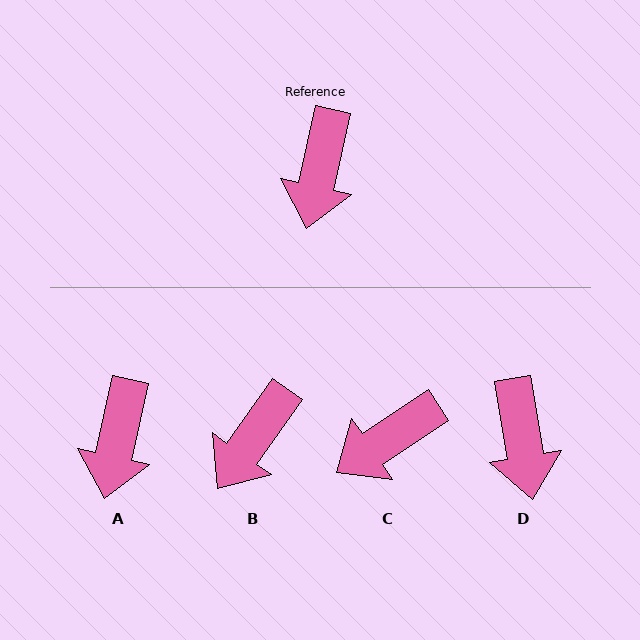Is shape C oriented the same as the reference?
No, it is off by about 44 degrees.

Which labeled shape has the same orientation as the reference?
A.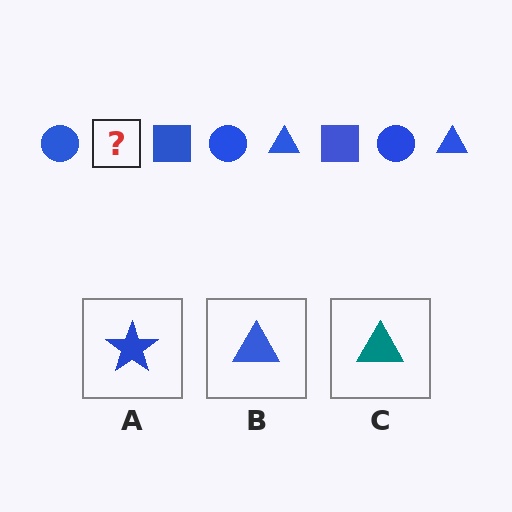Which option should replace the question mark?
Option B.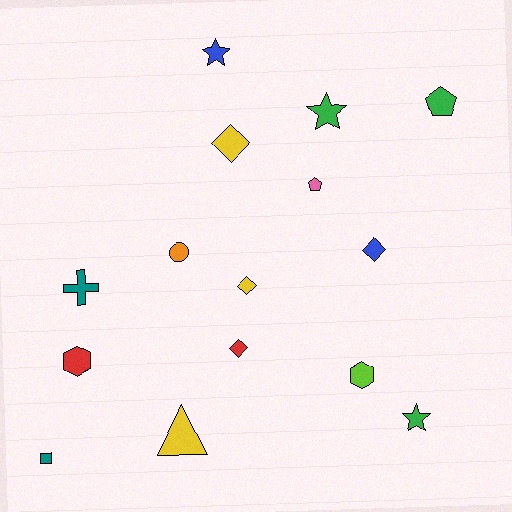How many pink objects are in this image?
There is 1 pink object.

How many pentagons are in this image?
There are 2 pentagons.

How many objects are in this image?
There are 15 objects.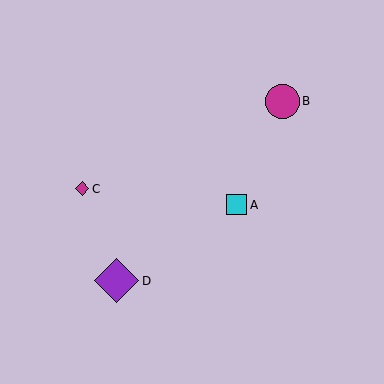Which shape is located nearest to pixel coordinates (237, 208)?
The cyan square (labeled A) at (237, 205) is nearest to that location.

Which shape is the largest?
The purple diamond (labeled D) is the largest.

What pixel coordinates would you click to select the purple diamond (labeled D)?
Click at (117, 281) to select the purple diamond D.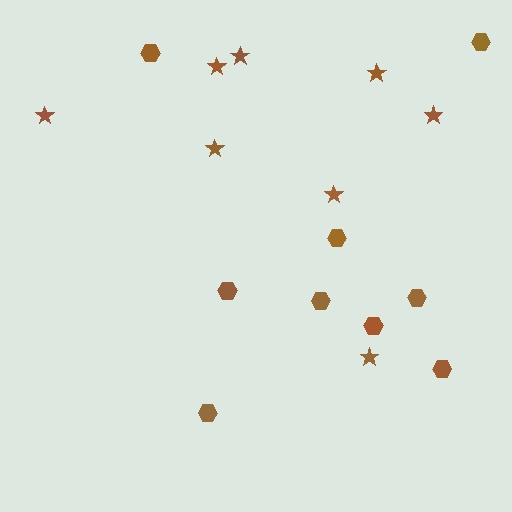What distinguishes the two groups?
There are 2 groups: one group of hexagons (9) and one group of stars (8).